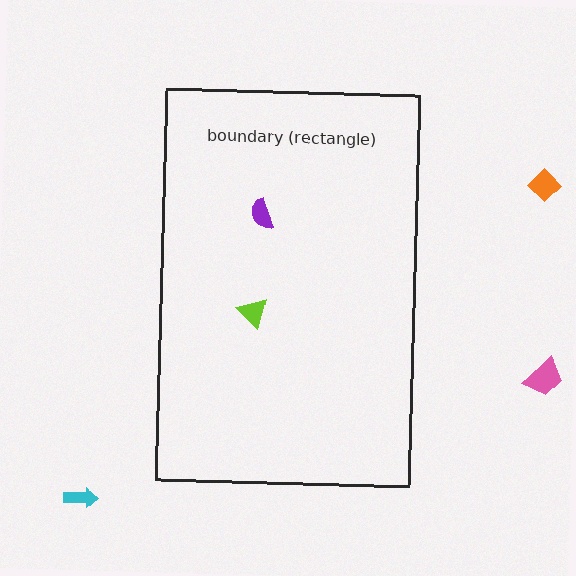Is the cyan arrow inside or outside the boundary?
Outside.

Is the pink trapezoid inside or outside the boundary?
Outside.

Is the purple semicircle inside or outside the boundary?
Inside.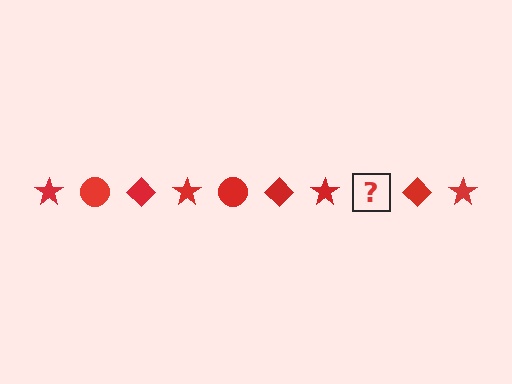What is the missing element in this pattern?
The missing element is a red circle.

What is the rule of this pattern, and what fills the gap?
The rule is that the pattern cycles through star, circle, diamond shapes in red. The gap should be filled with a red circle.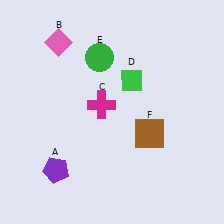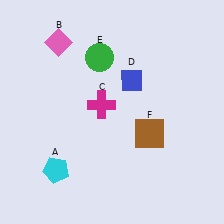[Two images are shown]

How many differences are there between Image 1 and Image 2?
There are 2 differences between the two images.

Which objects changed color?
A changed from purple to cyan. D changed from green to blue.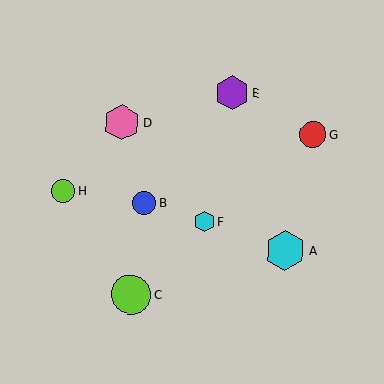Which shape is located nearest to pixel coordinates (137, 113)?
The pink hexagon (labeled D) at (122, 123) is nearest to that location.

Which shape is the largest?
The lime circle (labeled C) is the largest.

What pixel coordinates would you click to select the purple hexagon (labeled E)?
Click at (232, 93) to select the purple hexagon E.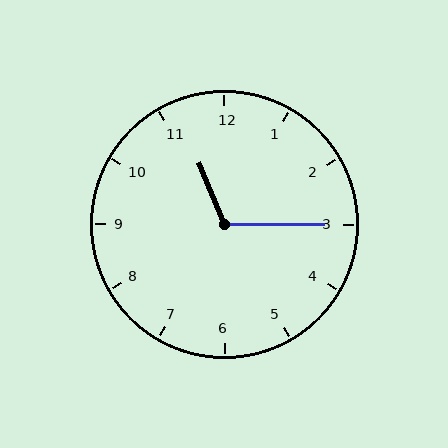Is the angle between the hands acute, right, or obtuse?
It is obtuse.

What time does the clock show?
11:15.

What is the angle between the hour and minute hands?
Approximately 112 degrees.